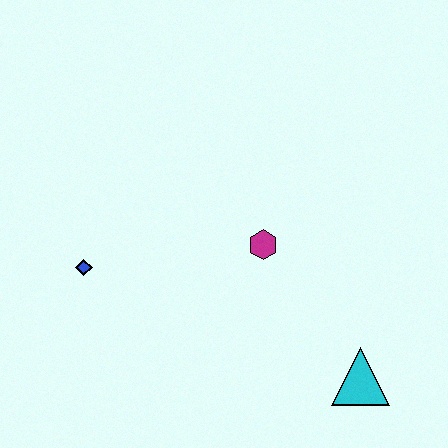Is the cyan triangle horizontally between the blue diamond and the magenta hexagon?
No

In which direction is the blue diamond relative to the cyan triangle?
The blue diamond is to the left of the cyan triangle.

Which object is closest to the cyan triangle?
The magenta hexagon is closest to the cyan triangle.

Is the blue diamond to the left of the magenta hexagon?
Yes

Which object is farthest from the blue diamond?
The cyan triangle is farthest from the blue diamond.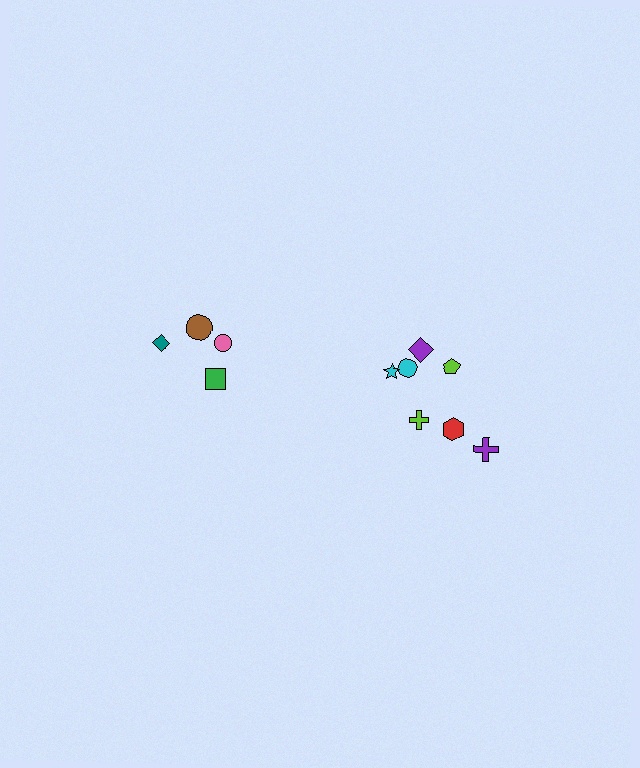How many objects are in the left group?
There are 4 objects.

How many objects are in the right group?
There are 7 objects.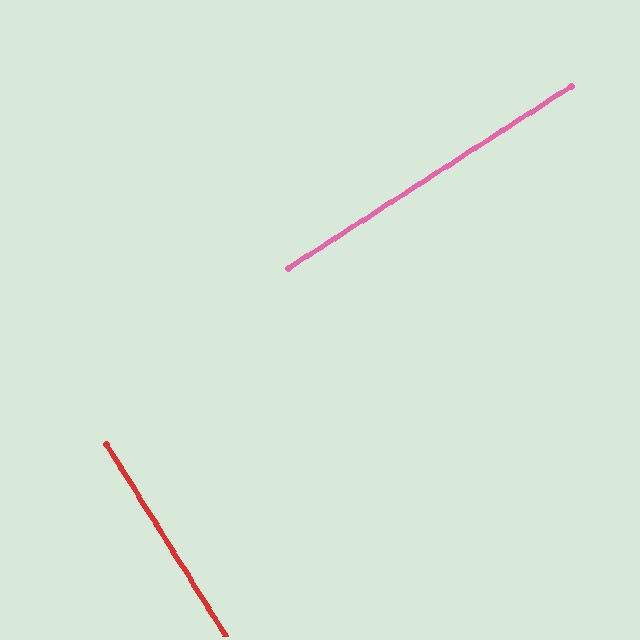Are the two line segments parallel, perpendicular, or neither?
Perpendicular — they meet at approximately 89°.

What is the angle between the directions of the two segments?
Approximately 89 degrees.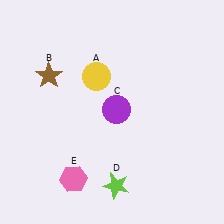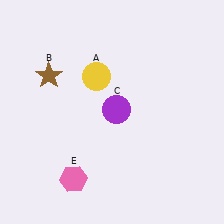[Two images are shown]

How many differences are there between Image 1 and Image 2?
There is 1 difference between the two images.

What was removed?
The lime star (D) was removed in Image 2.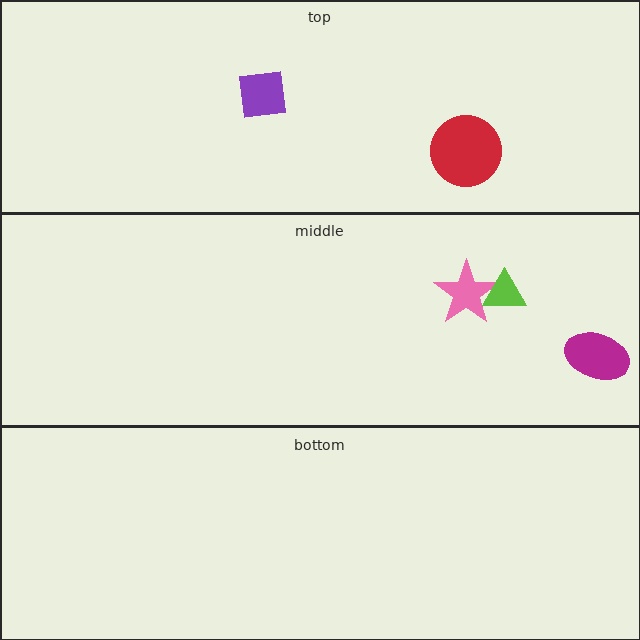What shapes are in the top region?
The purple square, the red circle.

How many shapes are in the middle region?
3.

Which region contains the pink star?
The middle region.